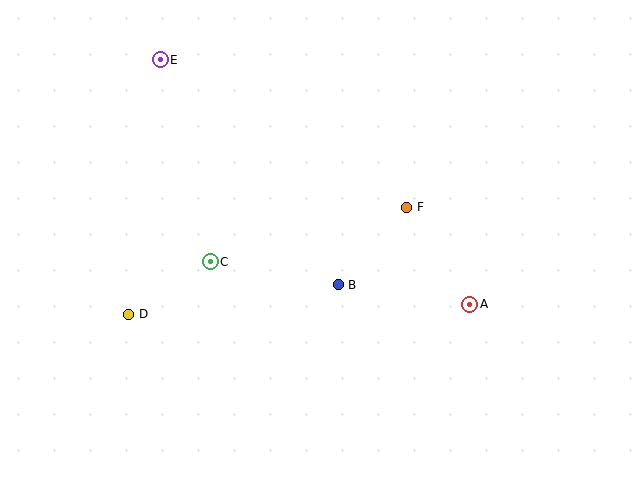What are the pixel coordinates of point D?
Point D is at (129, 314).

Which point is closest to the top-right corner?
Point F is closest to the top-right corner.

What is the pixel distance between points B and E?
The distance between B and E is 287 pixels.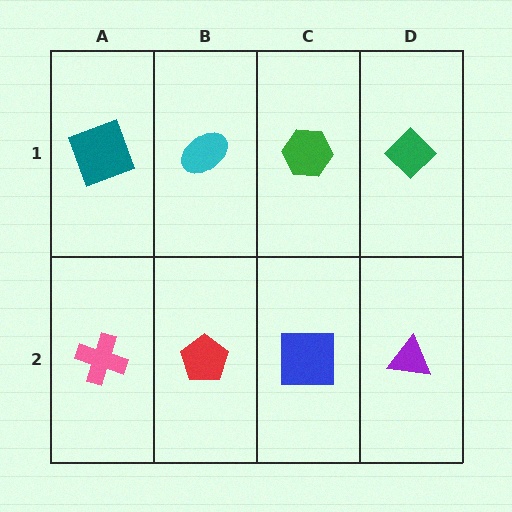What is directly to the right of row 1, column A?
A cyan ellipse.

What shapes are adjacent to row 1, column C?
A blue square (row 2, column C), a cyan ellipse (row 1, column B), a green diamond (row 1, column D).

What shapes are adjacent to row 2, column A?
A teal square (row 1, column A), a red pentagon (row 2, column B).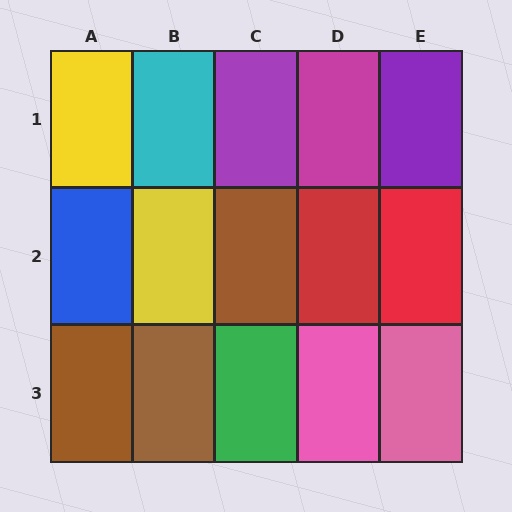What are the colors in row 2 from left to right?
Blue, yellow, brown, red, red.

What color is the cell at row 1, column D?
Magenta.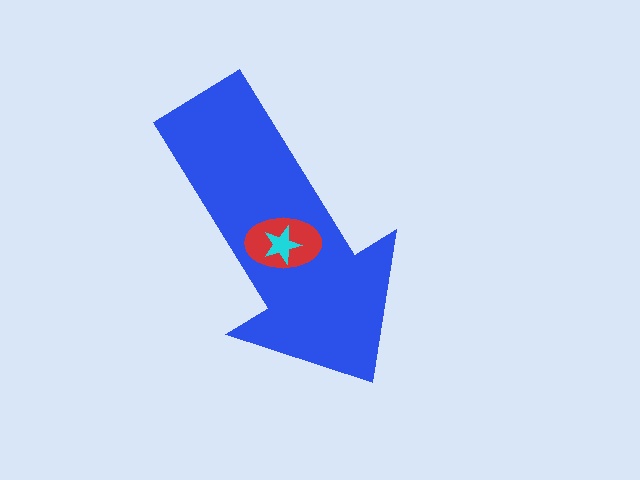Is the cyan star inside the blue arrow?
Yes.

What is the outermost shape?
The blue arrow.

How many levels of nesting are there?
3.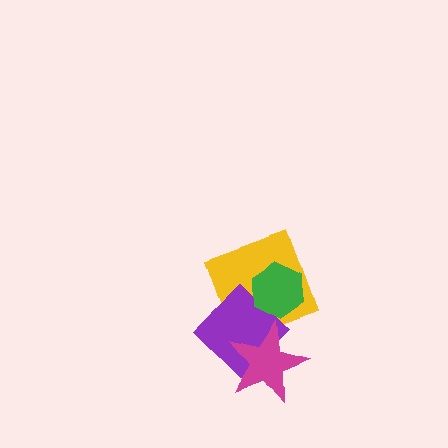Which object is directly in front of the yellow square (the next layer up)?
The purple diamond is directly in front of the yellow square.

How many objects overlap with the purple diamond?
3 objects overlap with the purple diamond.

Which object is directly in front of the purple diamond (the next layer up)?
The magenta star is directly in front of the purple diamond.